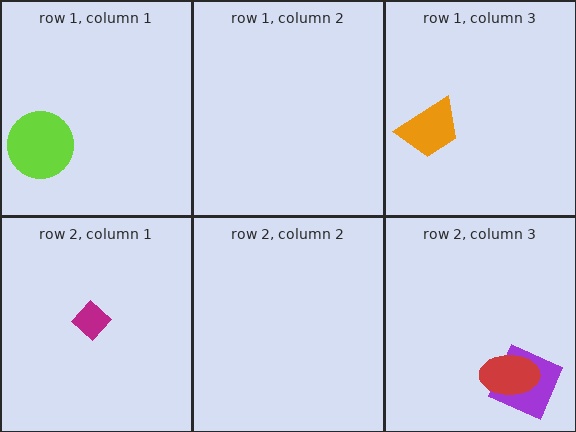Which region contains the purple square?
The row 2, column 3 region.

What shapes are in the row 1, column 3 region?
The orange trapezoid.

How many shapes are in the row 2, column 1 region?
1.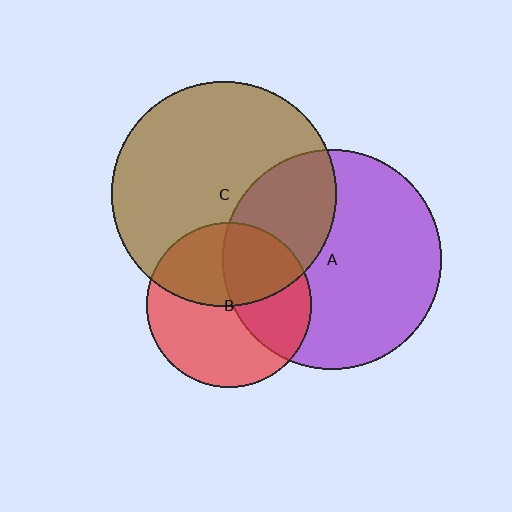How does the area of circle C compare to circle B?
Approximately 1.8 times.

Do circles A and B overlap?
Yes.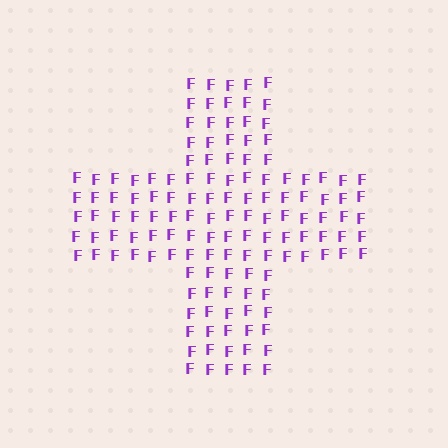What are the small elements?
The small elements are letter F's.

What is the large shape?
The large shape is a cross.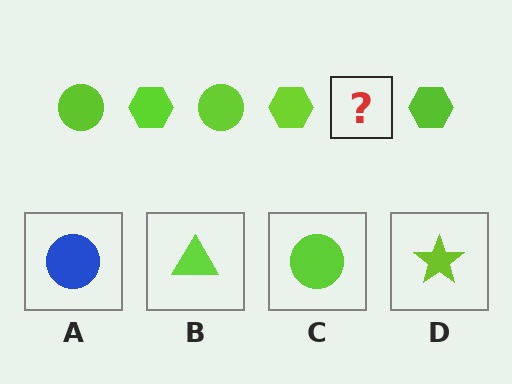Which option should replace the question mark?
Option C.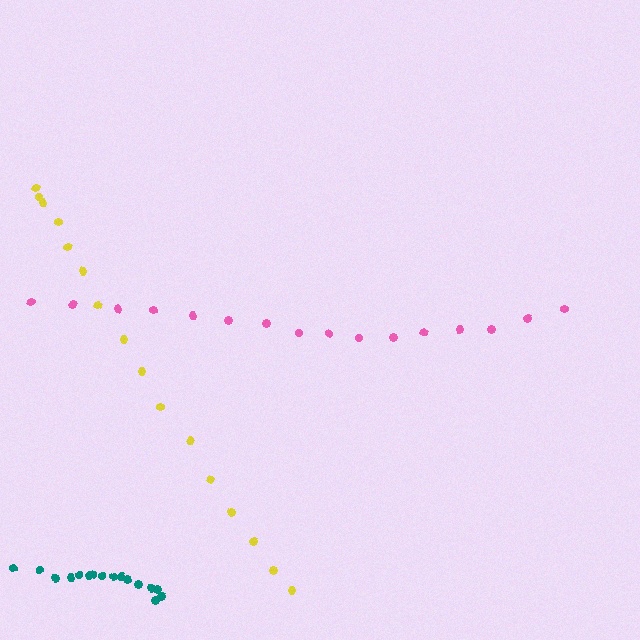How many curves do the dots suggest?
There are 3 distinct paths.